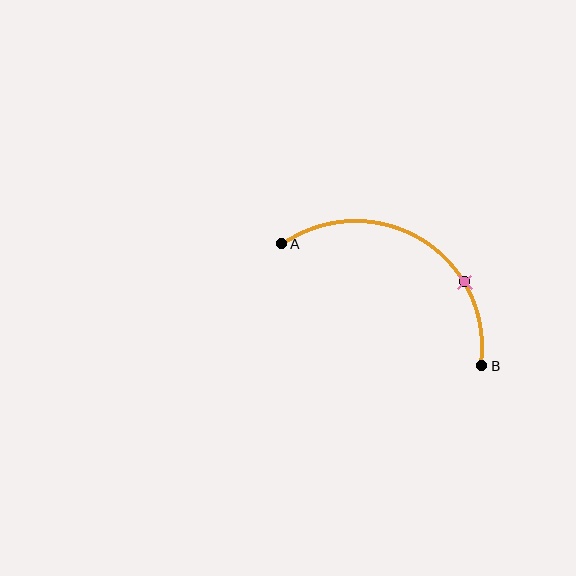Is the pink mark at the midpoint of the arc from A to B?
No. The pink mark lies on the arc but is closer to endpoint B. The arc midpoint would be at the point on the curve equidistant along the arc from both A and B.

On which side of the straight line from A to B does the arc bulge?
The arc bulges above the straight line connecting A and B.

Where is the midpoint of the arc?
The arc midpoint is the point on the curve farthest from the straight line joining A and B. It sits above that line.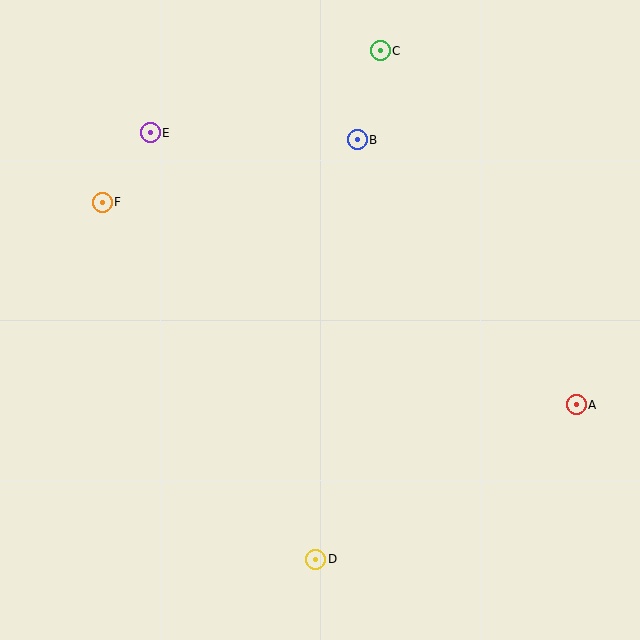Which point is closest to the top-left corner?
Point E is closest to the top-left corner.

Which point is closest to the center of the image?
Point B at (357, 140) is closest to the center.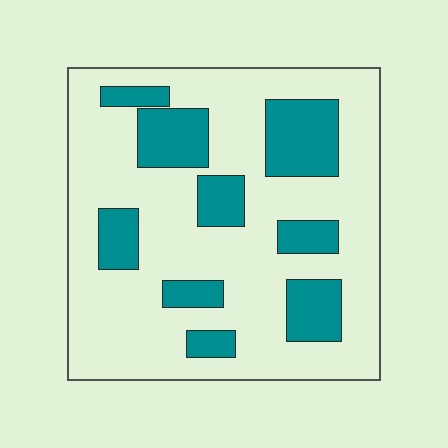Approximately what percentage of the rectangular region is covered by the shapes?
Approximately 25%.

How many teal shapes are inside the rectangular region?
9.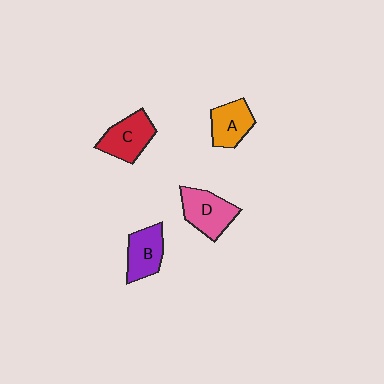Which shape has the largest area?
Shape D (pink).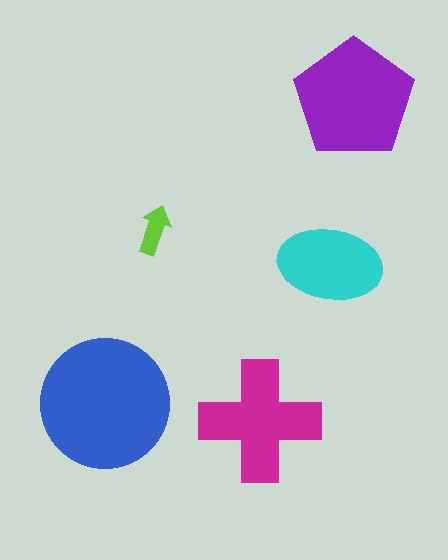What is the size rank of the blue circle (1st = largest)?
1st.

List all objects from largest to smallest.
The blue circle, the purple pentagon, the magenta cross, the cyan ellipse, the lime arrow.